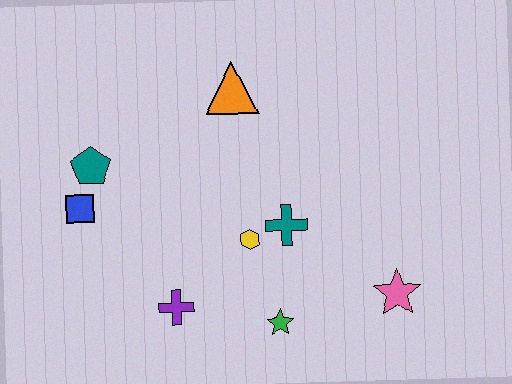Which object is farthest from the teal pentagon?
The pink star is farthest from the teal pentagon.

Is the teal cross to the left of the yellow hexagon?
No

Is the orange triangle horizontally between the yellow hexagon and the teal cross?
No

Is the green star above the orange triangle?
No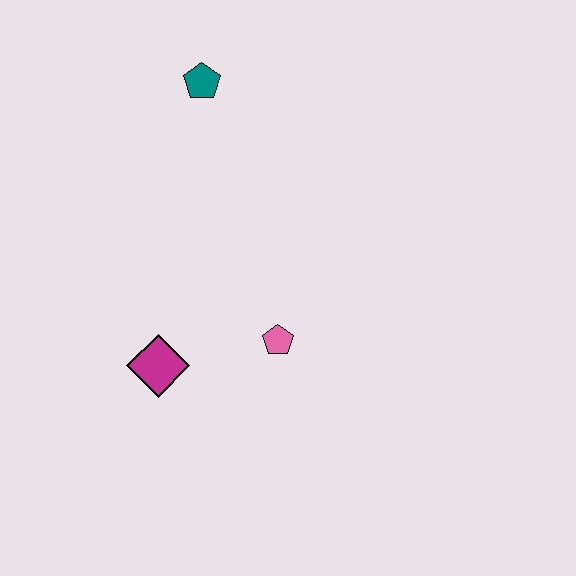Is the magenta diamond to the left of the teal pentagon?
Yes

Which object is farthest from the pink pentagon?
The teal pentagon is farthest from the pink pentagon.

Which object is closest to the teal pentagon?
The pink pentagon is closest to the teal pentagon.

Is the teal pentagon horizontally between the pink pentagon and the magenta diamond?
Yes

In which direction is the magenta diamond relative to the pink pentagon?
The magenta diamond is to the left of the pink pentagon.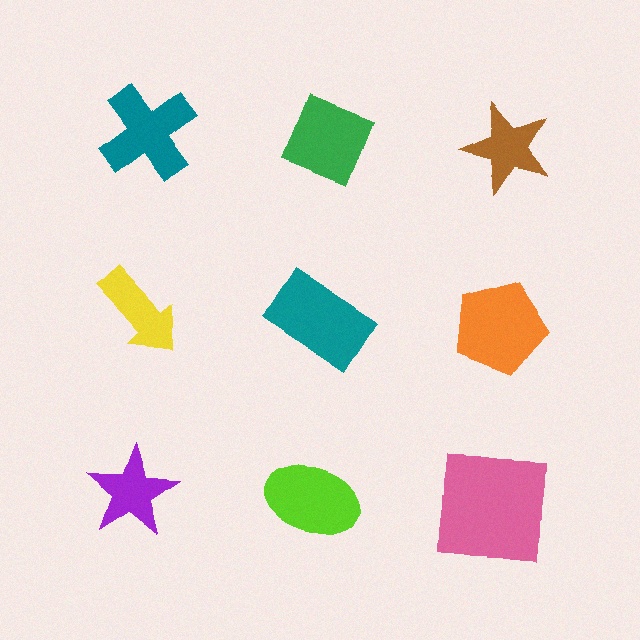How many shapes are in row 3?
3 shapes.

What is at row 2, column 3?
An orange pentagon.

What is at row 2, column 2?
A teal rectangle.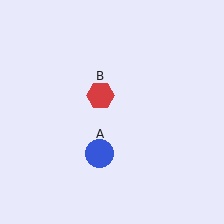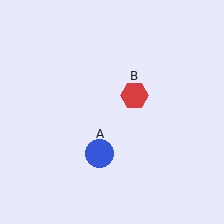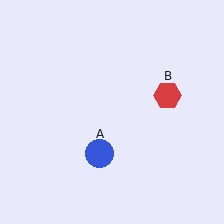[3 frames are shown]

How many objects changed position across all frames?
1 object changed position: red hexagon (object B).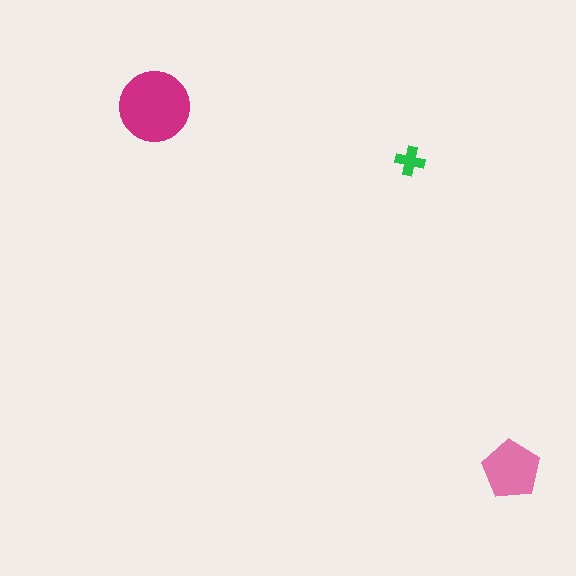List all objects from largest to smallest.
The magenta circle, the pink pentagon, the green cross.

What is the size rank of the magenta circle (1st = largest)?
1st.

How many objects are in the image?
There are 3 objects in the image.